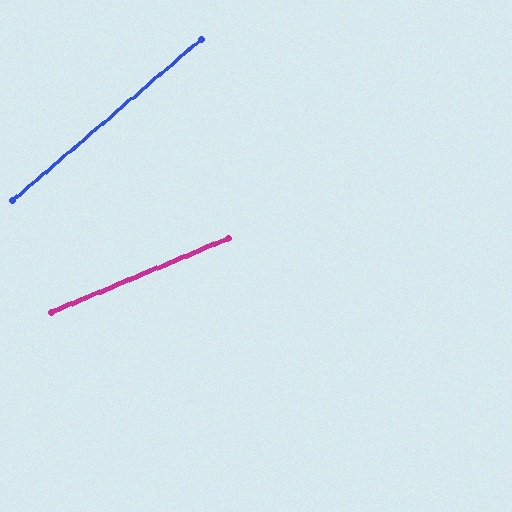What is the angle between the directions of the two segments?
Approximately 18 degrees.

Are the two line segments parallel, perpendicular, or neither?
Neither parallel nor perpendicular — they differ by about 18°.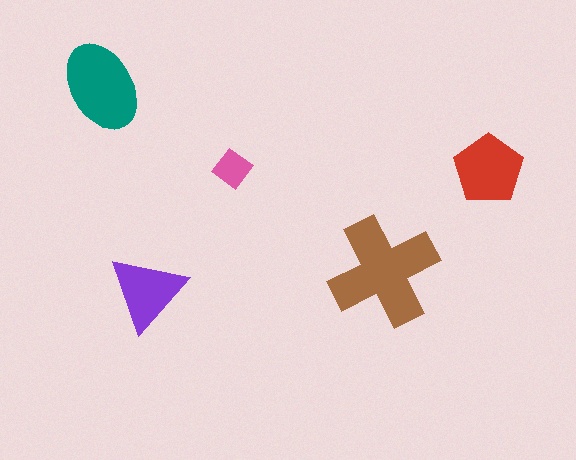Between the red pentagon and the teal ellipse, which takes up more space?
The teal ellipse.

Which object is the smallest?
The pink diamond.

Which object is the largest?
The brown cross.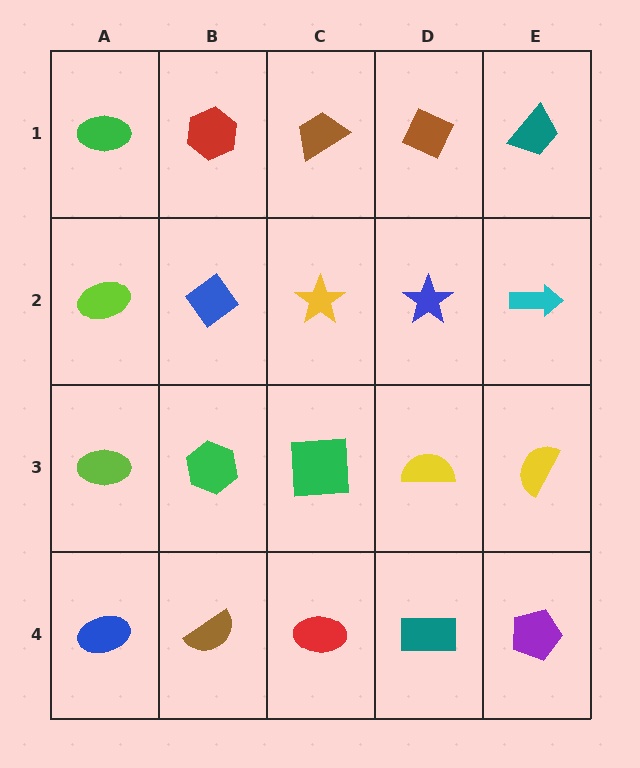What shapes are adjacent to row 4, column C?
A green square (row 3, column C), a brown semicircle (row 4, column B), a teal rectangle (row 4, column D).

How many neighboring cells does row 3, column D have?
4.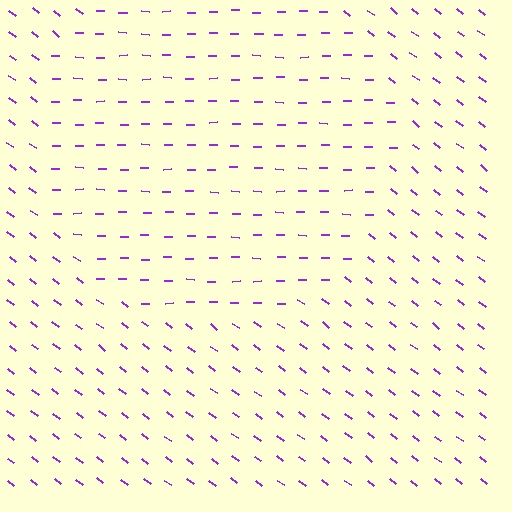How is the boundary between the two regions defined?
The boundary is defined purely by a change in line orientation (approximately 37 degrees difference). All lines are the same color and thickness.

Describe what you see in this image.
The image is filled with small purple line segments. A circle region in the image has lines oriented differently from the surrounding lines, creating a visible texture boundary.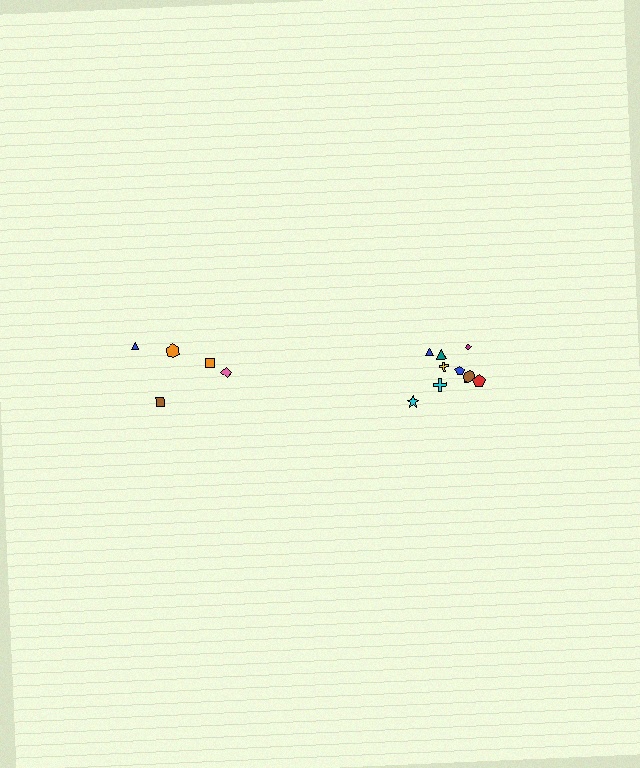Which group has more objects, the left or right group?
The right group.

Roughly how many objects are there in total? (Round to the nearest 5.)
Roughly 15 objects in total.